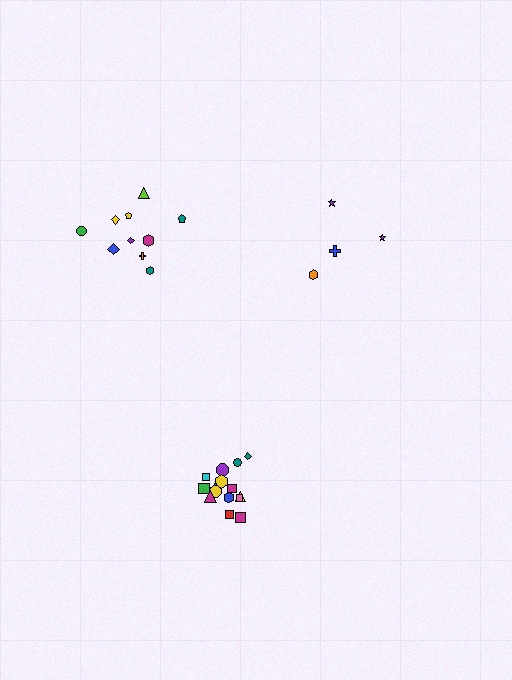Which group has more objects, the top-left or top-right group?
The top-left group.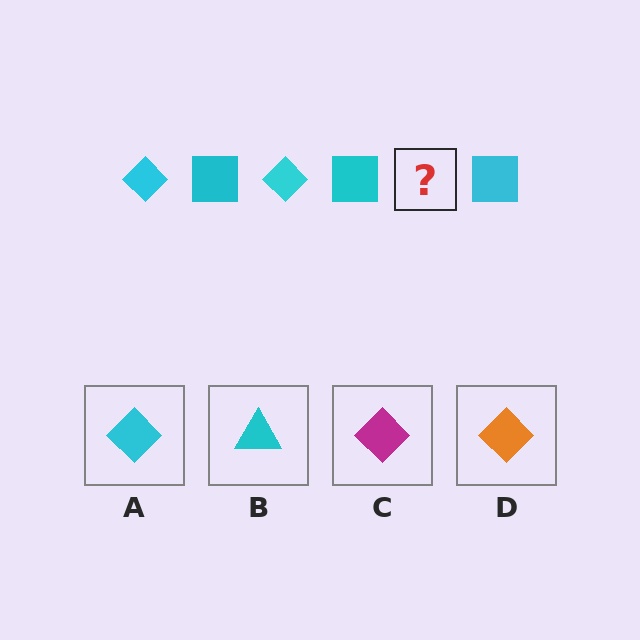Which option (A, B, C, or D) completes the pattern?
A.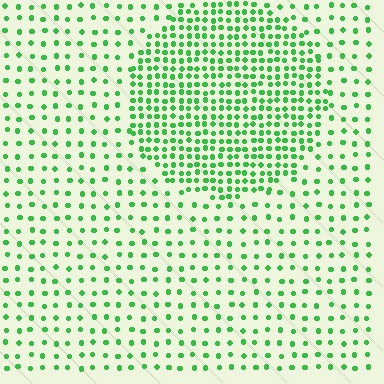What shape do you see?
I see a circle.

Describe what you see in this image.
The image contains small green elements arranged at two different densities. A circle-shaped region is visible where the elements are more densely packed than the surrounding area.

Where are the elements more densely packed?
The elements are more densely packed inside the circle boundary.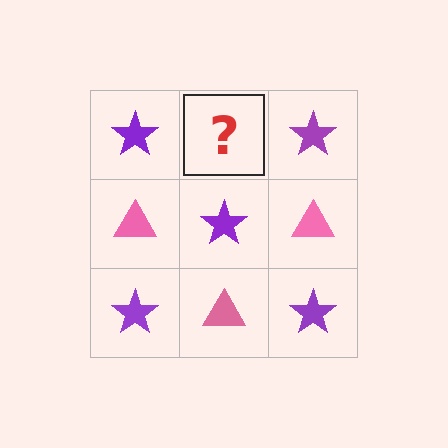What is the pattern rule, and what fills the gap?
The rule is that it alternates purple star and pink triangle in a checkerboard pattern. The gap should be filled with a pink triangle.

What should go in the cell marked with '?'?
The missing cell should contain a pink triangle.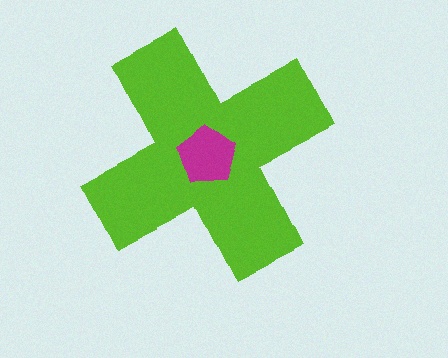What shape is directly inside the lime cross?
The magenta pentagon.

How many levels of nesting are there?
2.